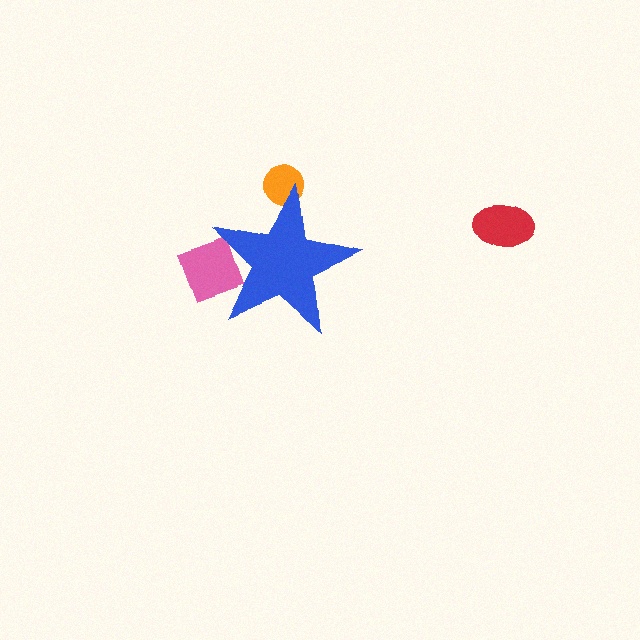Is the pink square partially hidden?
Yes, the pink square is partially hidden behind the blue star.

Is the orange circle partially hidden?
Yes, the orange circle is partially hidden behind the blue star.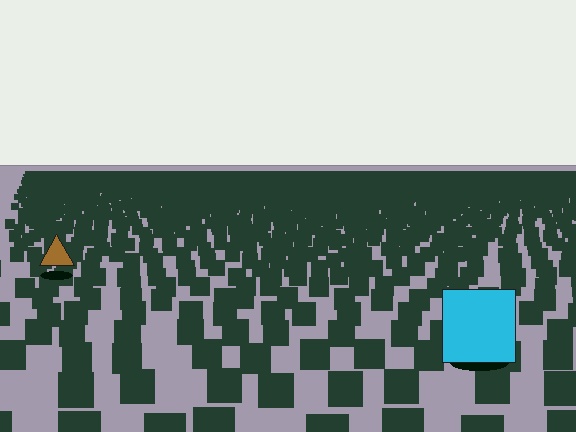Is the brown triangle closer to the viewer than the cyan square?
No. The cyan square is closer — you can tell from the texture gradient: the ground texture is coarser near it.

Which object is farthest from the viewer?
The brown triangle is farthest from the viewer. It appears smaller and the ground texture around it is denser.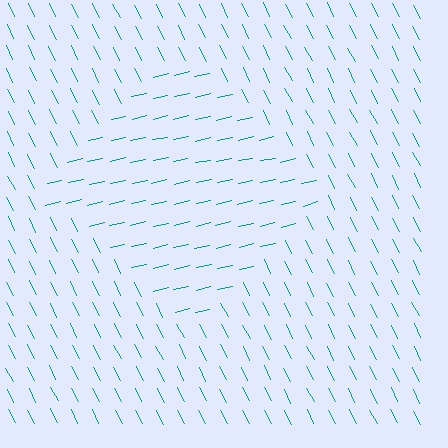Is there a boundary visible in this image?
Yes, there is a texture boundary formed by a change in line orientation.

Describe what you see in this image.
The image is filled with small teal line segments. A diamond region in the image has lines oriented differently from the surrounding lines, creating a visible texture boundary.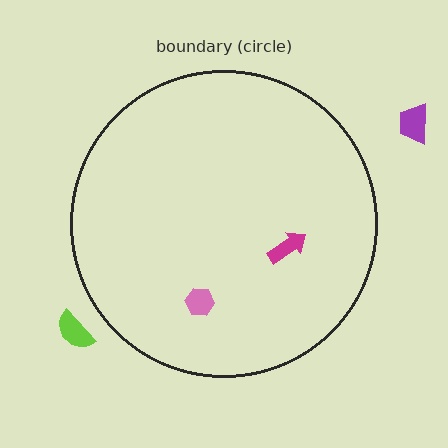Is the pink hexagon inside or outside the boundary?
Inside.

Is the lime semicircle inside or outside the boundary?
Outside.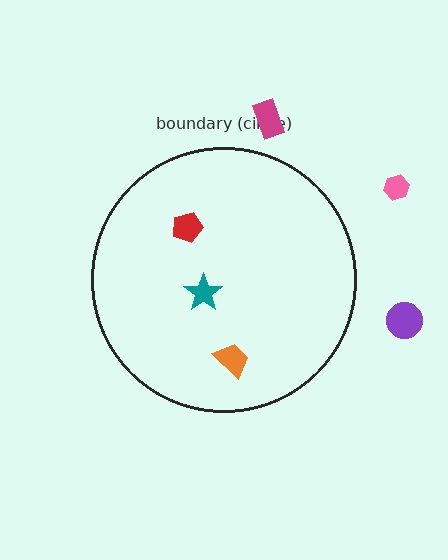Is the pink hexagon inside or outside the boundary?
Outside.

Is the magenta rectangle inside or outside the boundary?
Outside.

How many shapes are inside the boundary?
3 inside, 3 outside.